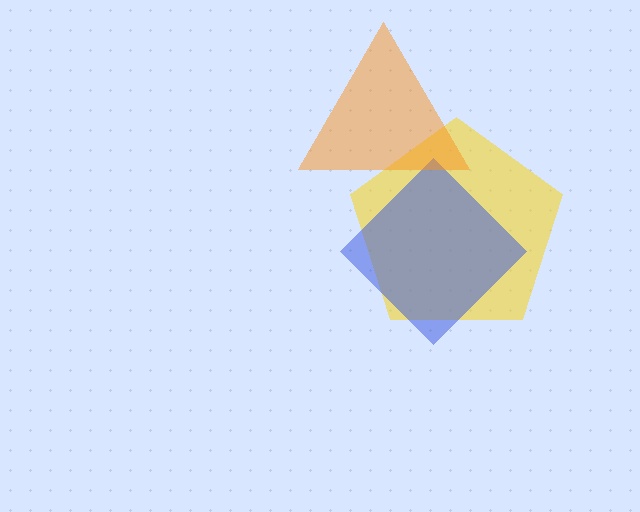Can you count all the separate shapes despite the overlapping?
Yes, there are 3 separate shapes.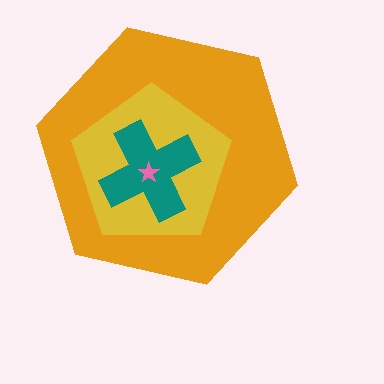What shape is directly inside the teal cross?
The pink star.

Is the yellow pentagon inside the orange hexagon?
Yes.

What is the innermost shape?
The pink star.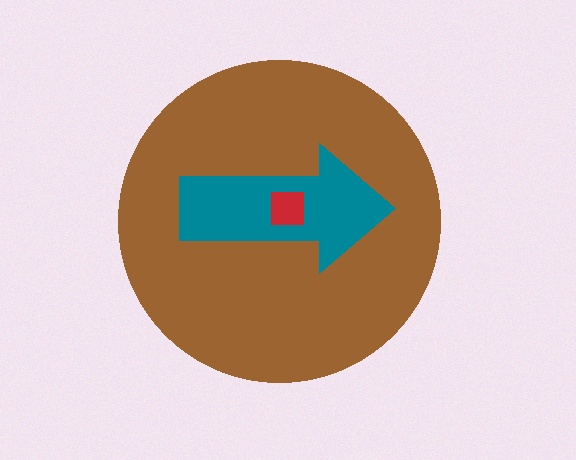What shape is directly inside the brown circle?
The teal arrow.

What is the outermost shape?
The brown circle.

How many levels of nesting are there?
3.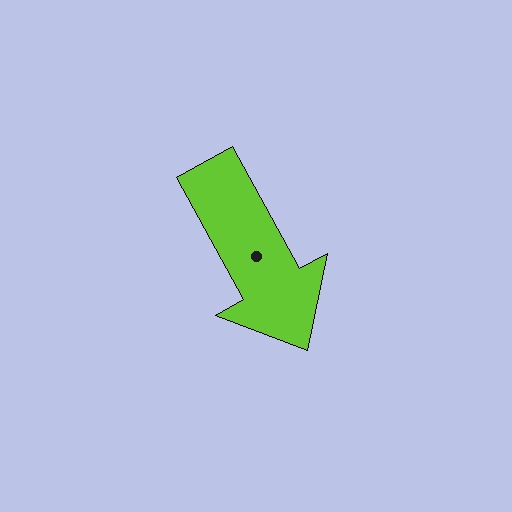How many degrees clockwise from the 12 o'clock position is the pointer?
Approximately 151 degrees.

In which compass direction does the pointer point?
Southeast.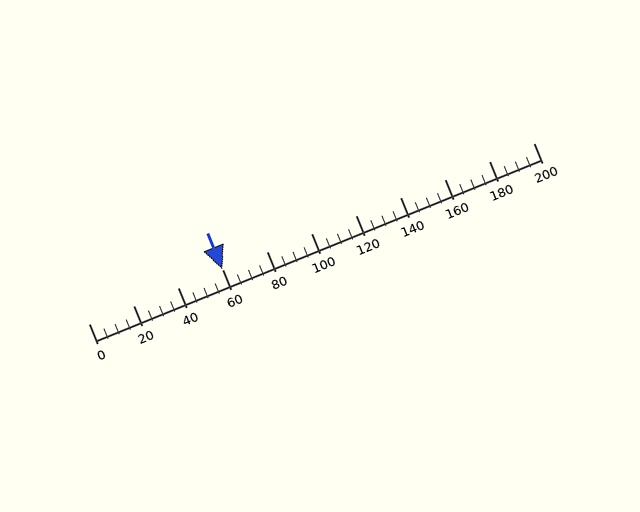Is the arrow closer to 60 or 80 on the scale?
The arrow is closer to 60.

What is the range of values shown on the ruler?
The ruler shows values from 0 to 200.